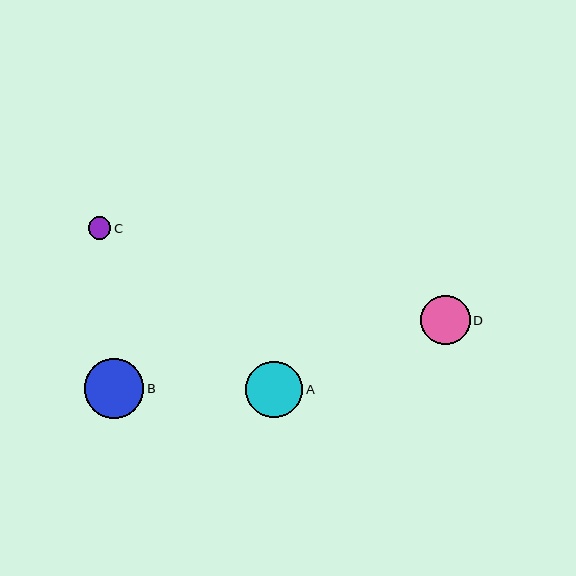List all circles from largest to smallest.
From largest to smallest: B, A, D, C.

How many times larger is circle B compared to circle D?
Circle B is approximately 1.2 times the size of circle D.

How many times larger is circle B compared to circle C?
Circle B is approximately 2.7 times the size of circle C.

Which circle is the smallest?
Circle C is the smallest with a size of approximately 22 pixels.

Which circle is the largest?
Circle B is the largest with a size of approximately 60 pixels.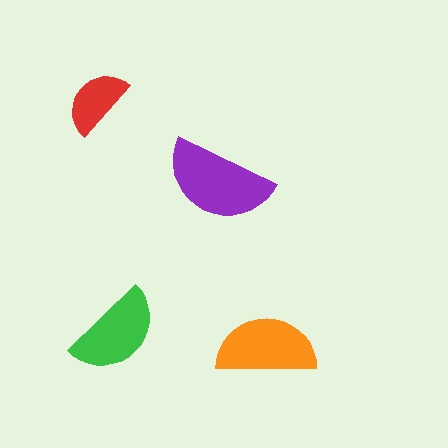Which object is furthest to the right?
The orange semicircle is rightmost.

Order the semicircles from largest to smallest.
the purple one, the orange one, the green one, the red one.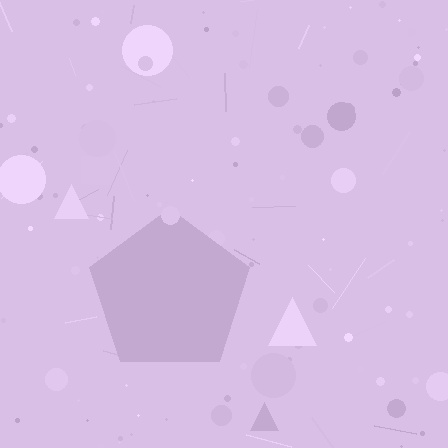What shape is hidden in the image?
A pentagon is hidden in the image.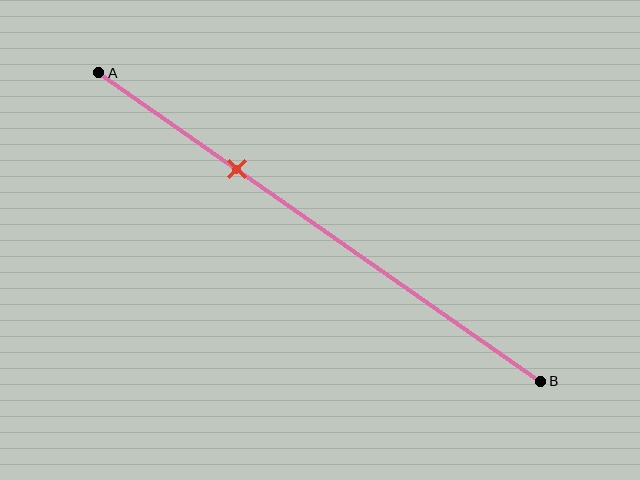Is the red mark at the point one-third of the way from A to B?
Yes, the mark is approximately at the one-third point.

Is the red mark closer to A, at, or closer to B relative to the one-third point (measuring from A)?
The red mark is approximately at the one-third point of segment AB.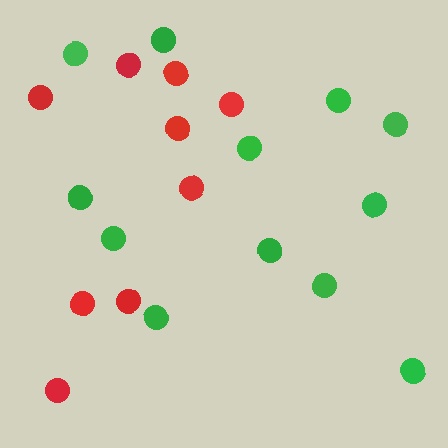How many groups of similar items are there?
There are 2 groups: one group of red circles (9) and one group of green circles (12).